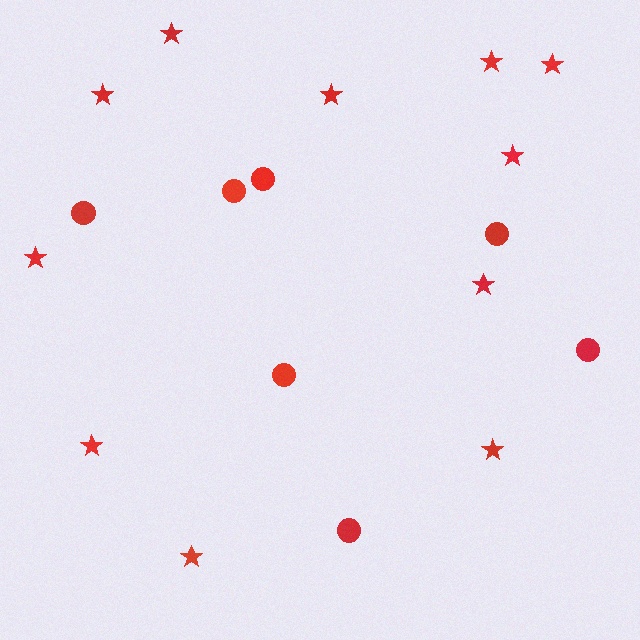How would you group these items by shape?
There are 2 groups: one group of circles (7) and one group of stars (11).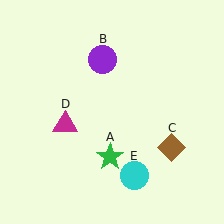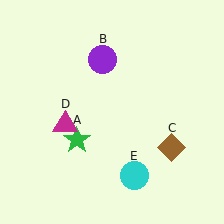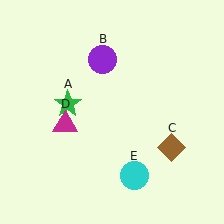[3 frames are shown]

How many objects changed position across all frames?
1 object changed position: green star (object A).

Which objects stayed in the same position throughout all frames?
Purple circle (object B) and brown diamond (object C) and magenta triangle (object D) and cyan circle (object E) remained stationary.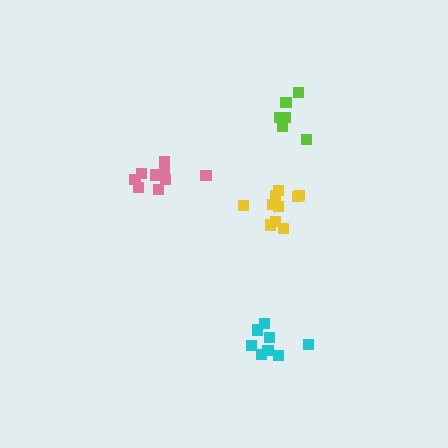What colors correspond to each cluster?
The clusters are colored: yellow, cyan, pink, lime.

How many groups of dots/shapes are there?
There are 4 groups.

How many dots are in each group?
Group 1: 10 dots, Group 2: 8 dots, Group 3: 9 dots, Group 4: 6 dots (33 total).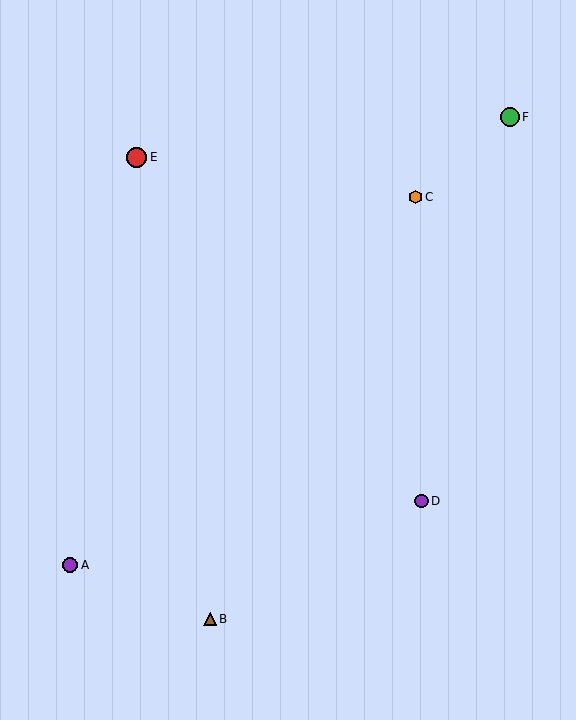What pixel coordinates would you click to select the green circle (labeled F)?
Click at (510, 117) to select the green circle F.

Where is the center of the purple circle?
The center of the purple circle is at (70, 565).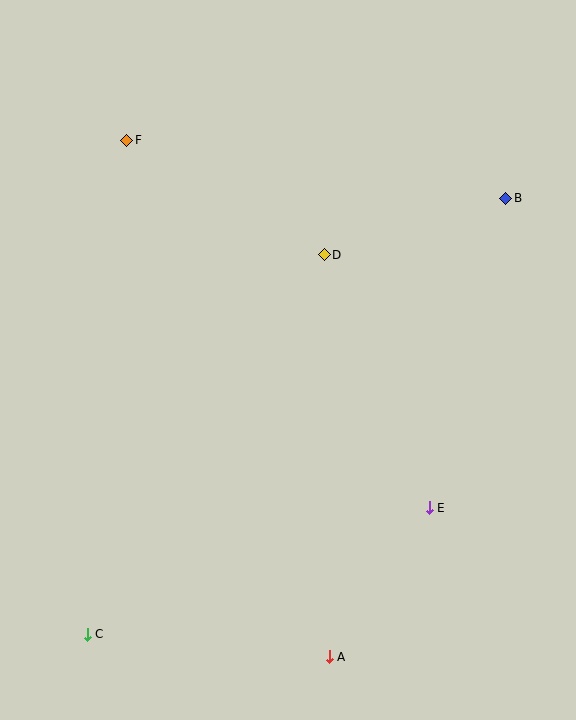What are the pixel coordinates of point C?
Point C is at (87, 634).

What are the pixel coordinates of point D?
Point D is at (324, 255).